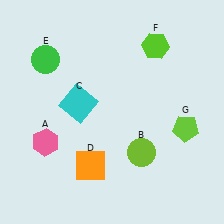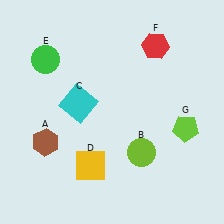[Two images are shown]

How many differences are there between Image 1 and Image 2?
There are 3 differences between the two images.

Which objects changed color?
A changed from pink to brown. D changed from orange to yellow. F changed from lime to red.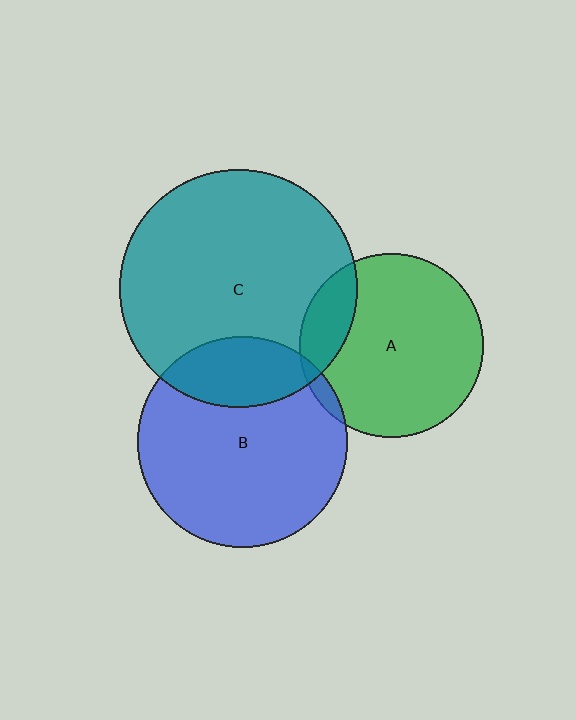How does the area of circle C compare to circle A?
Approximately 1.7 times.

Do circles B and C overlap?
Yes.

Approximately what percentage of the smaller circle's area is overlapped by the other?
Approximately 25%.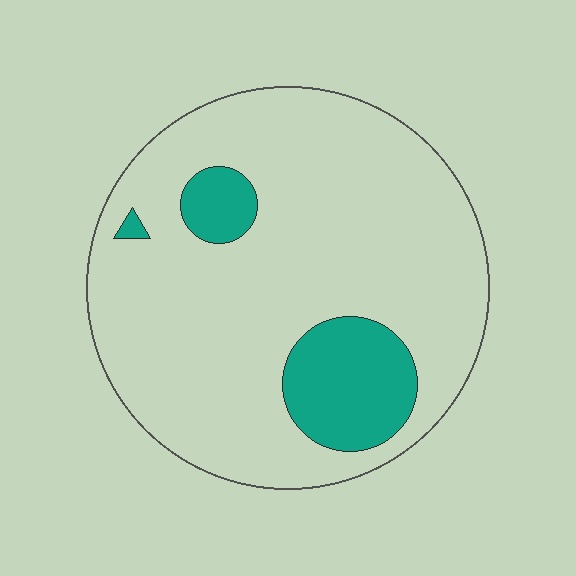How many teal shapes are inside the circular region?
3.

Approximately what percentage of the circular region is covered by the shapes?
Approximately 15%.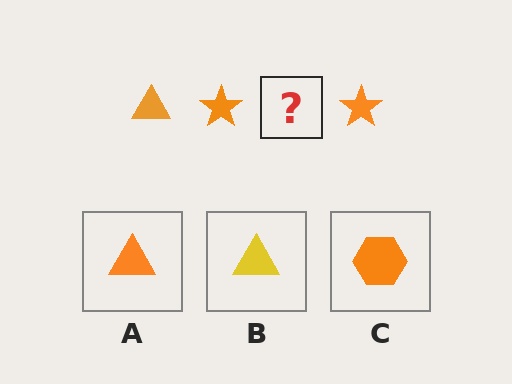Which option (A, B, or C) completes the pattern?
A.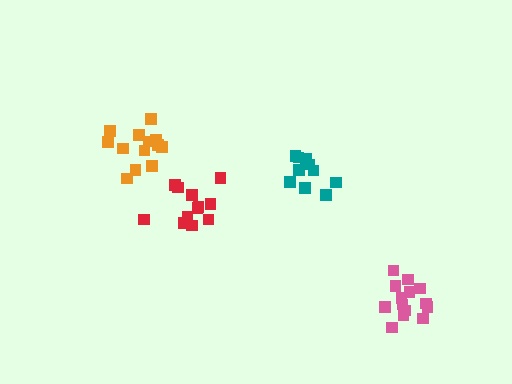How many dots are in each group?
Group 1: 14 dots, Group 2: 10 dots, Group 3: 13 dots, Group 4: 12 dots (49 total).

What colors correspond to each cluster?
The clusters are colored: pink, teal, orange, red.